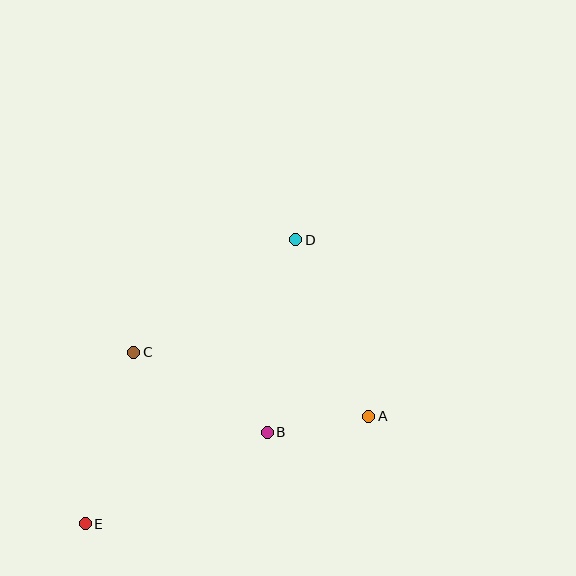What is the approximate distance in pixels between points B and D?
The distance between B and D is approximately 194 pixels.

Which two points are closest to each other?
Points A and B are closest to each other.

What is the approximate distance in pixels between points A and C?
The distance between A and C is approximately 244 pixels.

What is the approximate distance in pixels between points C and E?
The distance between C and E is approximately 179 pixels.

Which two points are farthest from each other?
Points D and E are farthest from each other.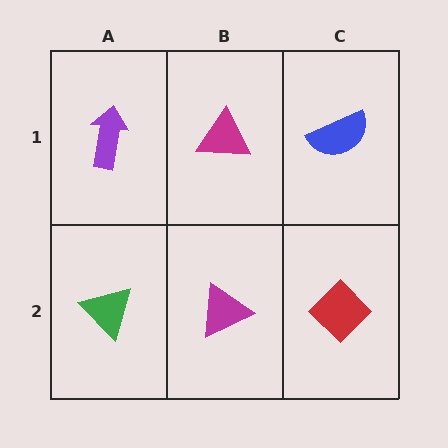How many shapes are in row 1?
3 shapes.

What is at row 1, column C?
A blue semicircle.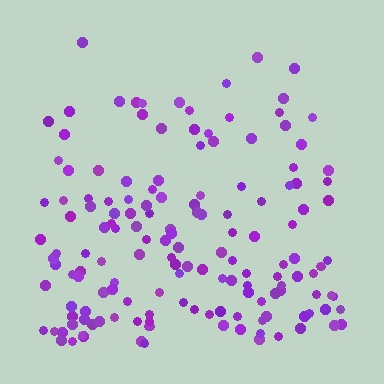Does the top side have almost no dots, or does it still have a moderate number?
Still a moderate number, just noticeably fewer than the bottom.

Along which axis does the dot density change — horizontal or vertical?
Vertical.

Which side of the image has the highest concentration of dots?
The bottom.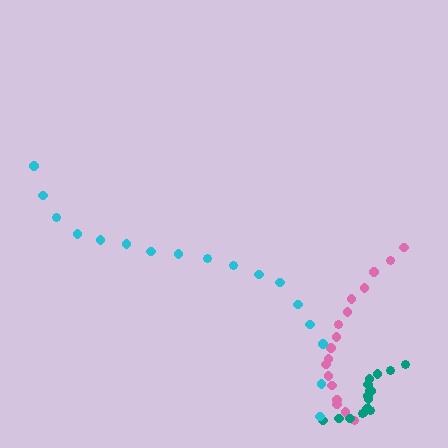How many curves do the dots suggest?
There are 3 distinct paths.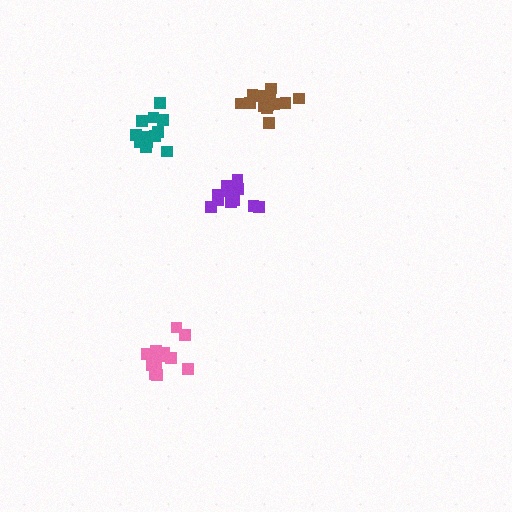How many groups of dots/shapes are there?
There are 4 groups.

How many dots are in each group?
Group 1: 15 dots, Group 2: 14 dots, Group 3: 12 dots, Group 4: 13 dots (54 total).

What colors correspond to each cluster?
The clusters are colored: brown, purple, teal, pink.